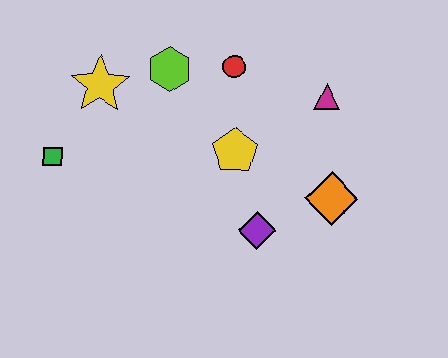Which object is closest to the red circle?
The lime hexagon is closest to the red circle.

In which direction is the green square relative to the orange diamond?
The green square is to the left of the orange diamond.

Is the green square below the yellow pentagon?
Yes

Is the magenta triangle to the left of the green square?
No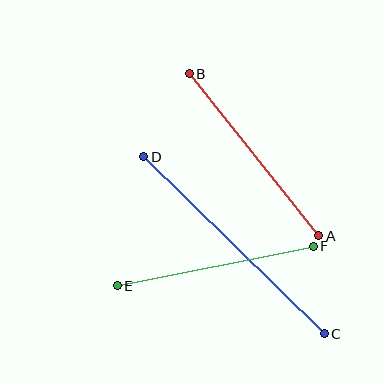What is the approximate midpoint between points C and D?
The midpoint is at approximately (234, 245) pixels.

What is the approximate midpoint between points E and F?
The midpoint is at approximately (215, 266) pixels.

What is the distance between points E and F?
The distance is approximately 200 pixels.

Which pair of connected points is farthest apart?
Points C and D are farthest apart.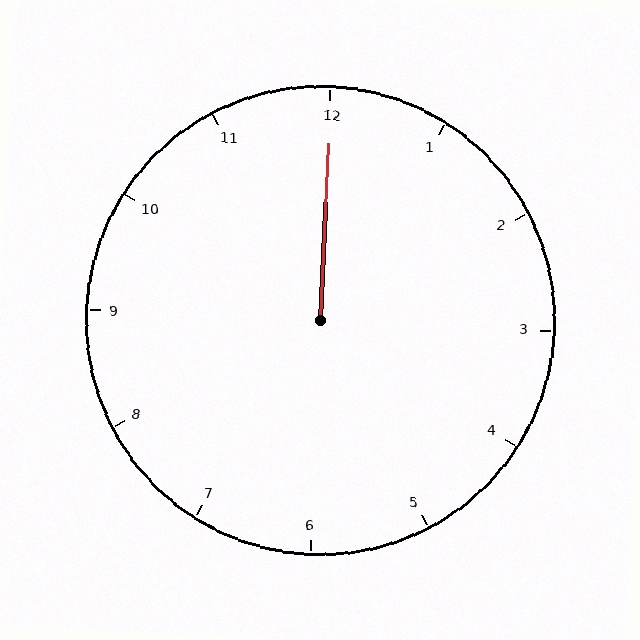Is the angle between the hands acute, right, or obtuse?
It is acute.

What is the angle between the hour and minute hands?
Approximately 0 degrees.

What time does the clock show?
12:00.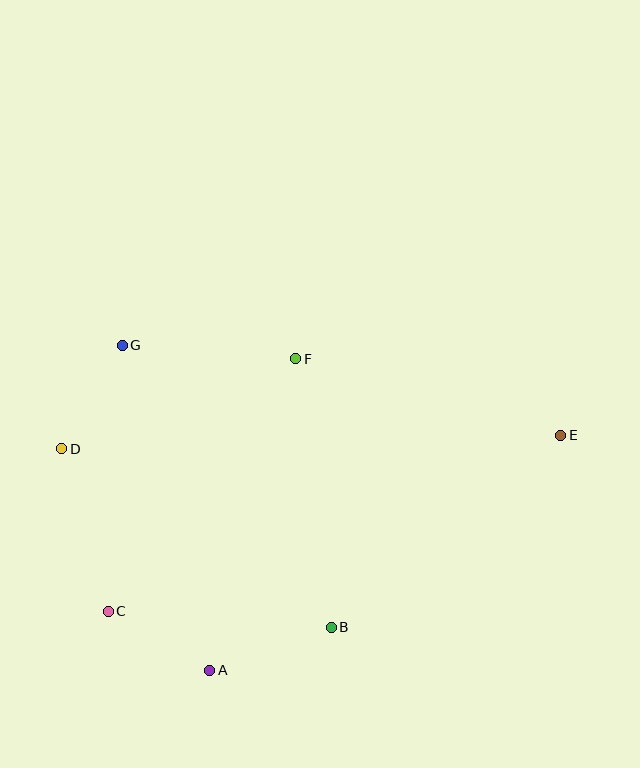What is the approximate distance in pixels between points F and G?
The distance between F and G is approximately 174 pixels.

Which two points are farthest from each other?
Points D and E are farthest from each other.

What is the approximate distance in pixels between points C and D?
The distance between C and D is approximately 169 pixels.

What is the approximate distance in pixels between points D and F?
The distance between D and F is approximately 251 pixels.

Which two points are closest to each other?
Points A and C are closest to each other.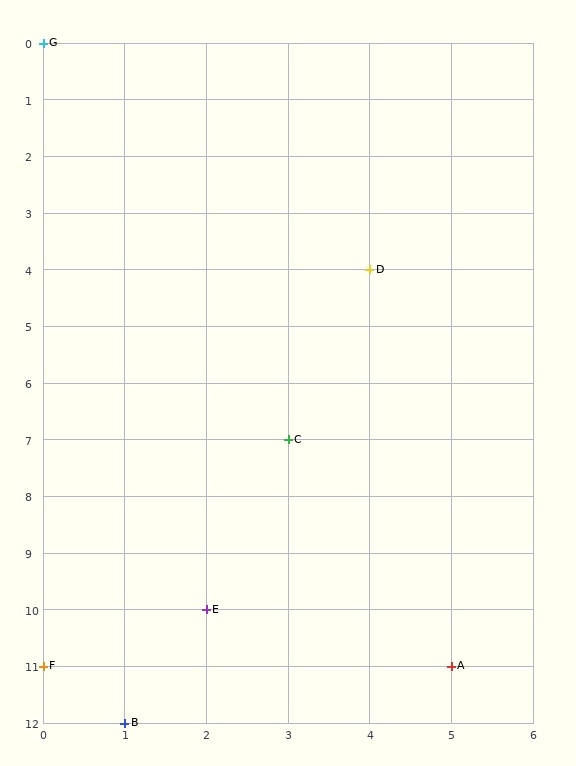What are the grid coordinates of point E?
Point E is at grid coordinates (2, 10).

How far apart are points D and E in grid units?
Points D and E are 2 columns and 6 rows apart (about 6.3 grid units diagonally).